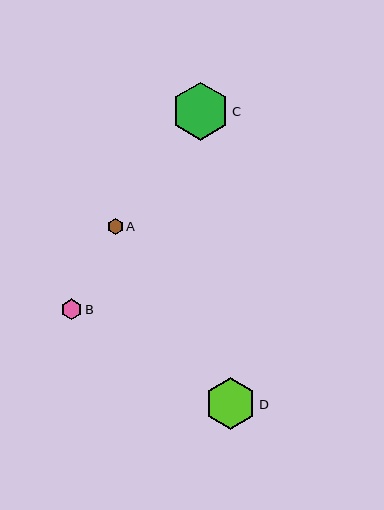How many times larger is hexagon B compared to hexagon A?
Hexagon B is approximately 1.3 times the size of hexagon A.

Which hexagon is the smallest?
Hexagon A is the smallest with a size of approximately 16 pixels.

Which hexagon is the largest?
Hexagon C is the largest with a size of approximately 58 pixels.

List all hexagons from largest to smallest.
From largest to smallest: C, D, B, A.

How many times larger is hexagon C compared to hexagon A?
Hexagon C is approximately 3.6 times the size of hexagon A.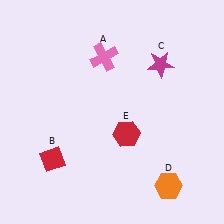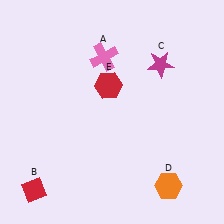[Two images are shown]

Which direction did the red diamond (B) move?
The red diamond (B) moved down.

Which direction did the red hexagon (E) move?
The red hexagon (E) moved up.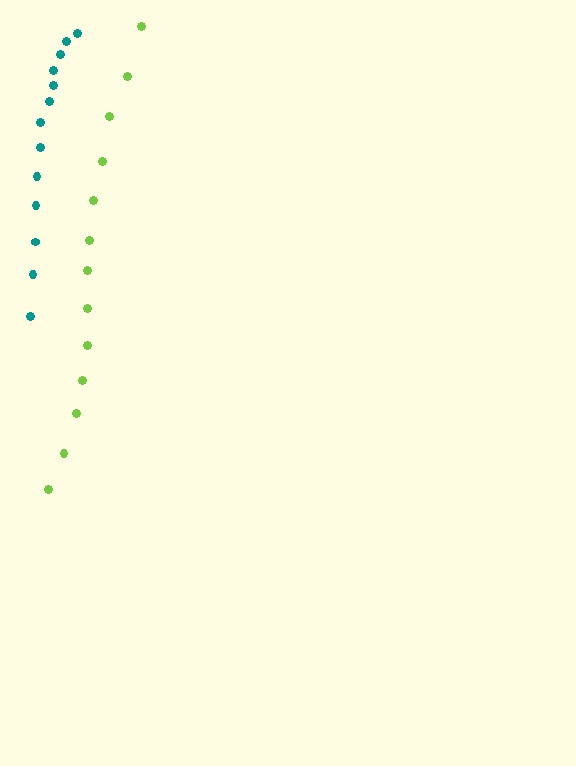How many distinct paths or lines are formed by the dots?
There are 2 distinct paths.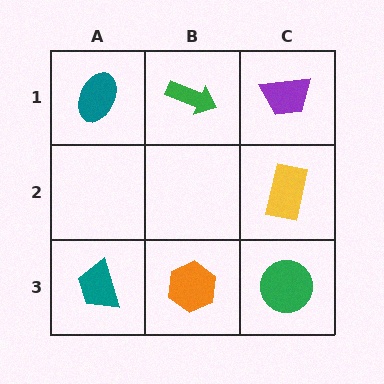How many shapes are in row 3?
3 shapes.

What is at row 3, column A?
A teal trapezoid.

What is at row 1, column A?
A teal ellipse.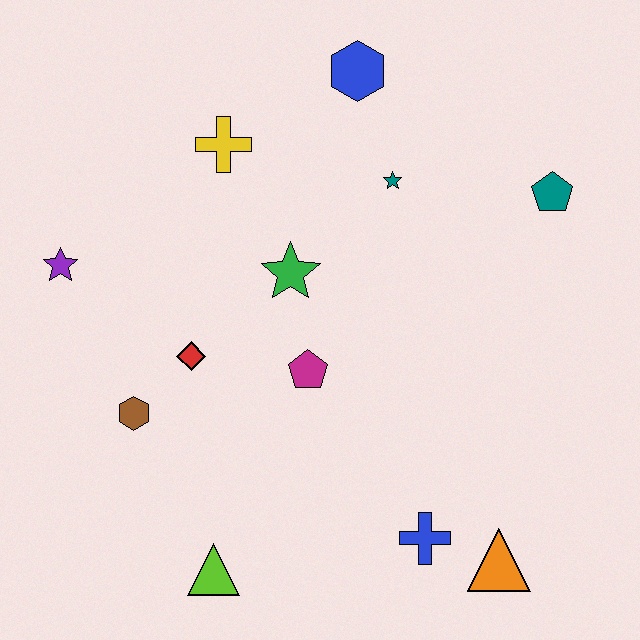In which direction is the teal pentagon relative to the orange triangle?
The teal pentagon is above the orange triangle.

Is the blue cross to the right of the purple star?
Yes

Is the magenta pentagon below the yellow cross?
Yes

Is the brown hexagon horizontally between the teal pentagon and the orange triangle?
No